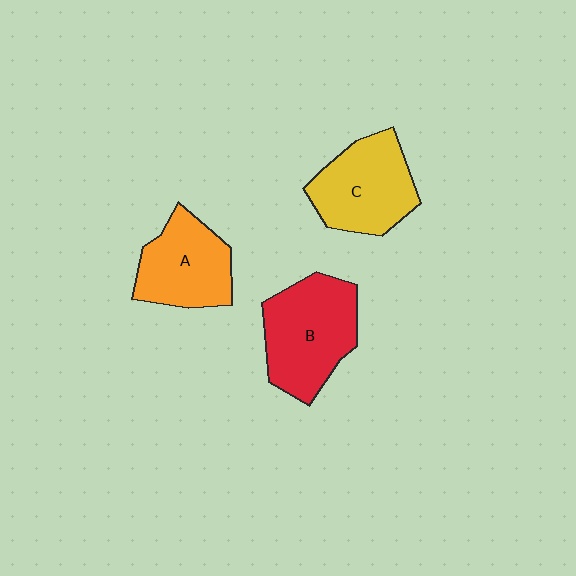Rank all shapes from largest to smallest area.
From largest to smallest: B (red), C (yellow), A (orange).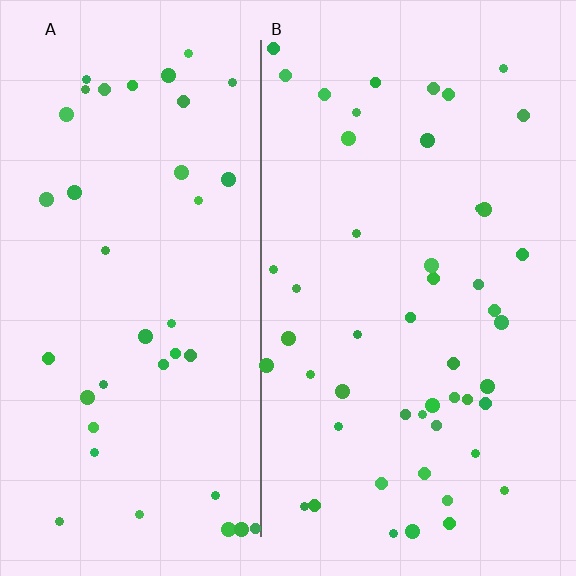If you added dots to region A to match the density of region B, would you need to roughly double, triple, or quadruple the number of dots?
Approximately double.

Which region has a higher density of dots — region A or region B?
B (the right).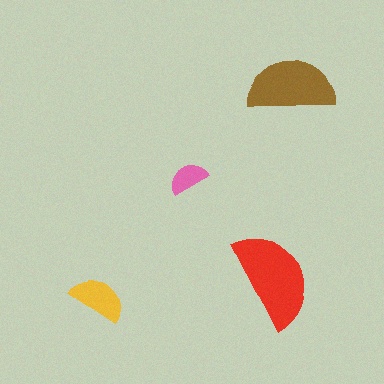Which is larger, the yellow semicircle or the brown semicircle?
The brown one.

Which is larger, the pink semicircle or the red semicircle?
The red one.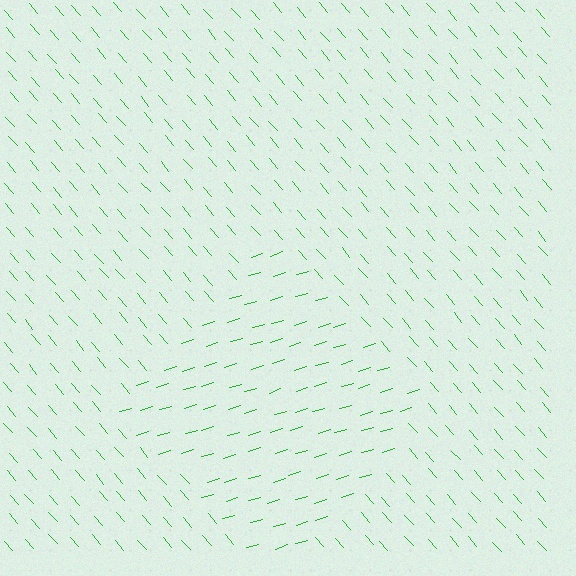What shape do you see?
I see a diamond.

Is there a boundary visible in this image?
Yes, there is a texture boundary formed by a change in line orientation.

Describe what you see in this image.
The image is filled with small green line segments. A diamond region in the image has lines oriented differently from the surrounding lines, creating a visible texture boundary.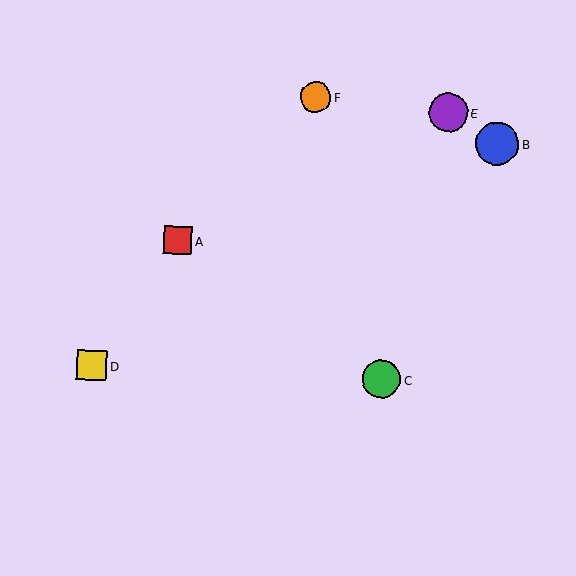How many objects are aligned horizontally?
2 objects (C, D) are aligned horizontally.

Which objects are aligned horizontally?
Objects C, D are aligned horizontally.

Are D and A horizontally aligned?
No, D is at y≈365 and A is at y≈240.